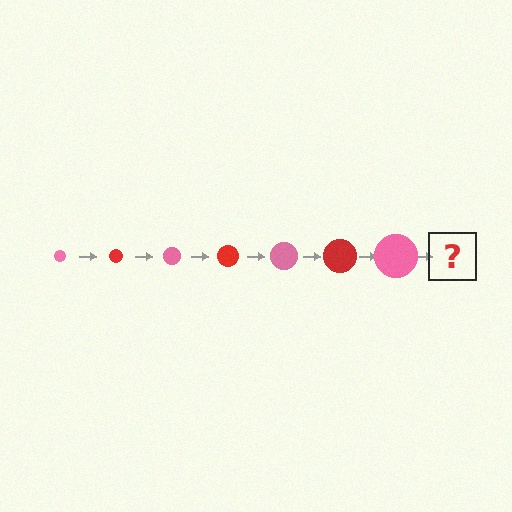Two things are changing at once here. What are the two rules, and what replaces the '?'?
The two rules are that the circle grows larger each step and the color cycles through pink and red. The '?' should be a red circle, larger than the previous one.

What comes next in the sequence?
The next element should be a red circle, larger than the previous one.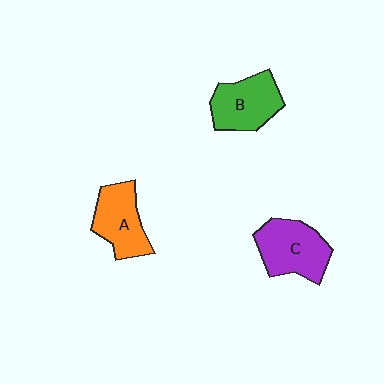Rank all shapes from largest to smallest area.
From largest to smallest: C (purple), B (green), A (orange).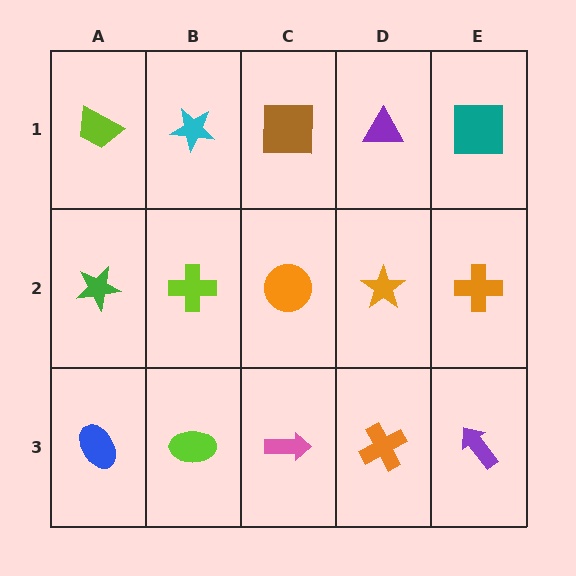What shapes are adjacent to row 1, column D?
An orange star (row 2, column D), a brown square (row 1, column C), a teal square (row 1, column E).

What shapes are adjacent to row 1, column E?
An orange cross (row 2, column E), a purple triangle (row 1, column D).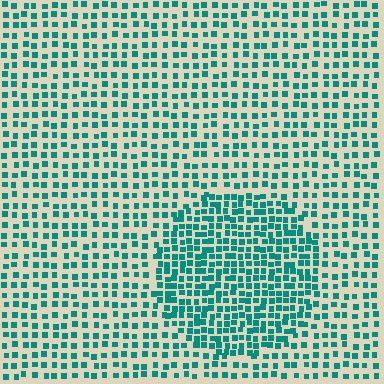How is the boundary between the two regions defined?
The boundary is defined by a change in element density (approximately 1.8x ratio). All elements are the same color, size, and shape.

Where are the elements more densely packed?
The elements are more densely packed inside the circle boundary.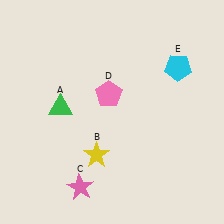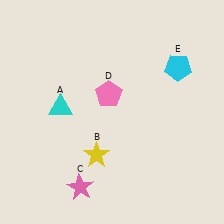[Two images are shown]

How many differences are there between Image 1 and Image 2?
There is 1 difference between the two images.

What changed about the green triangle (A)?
In Image 1, A is green. In Image 2, it changed to cyan.